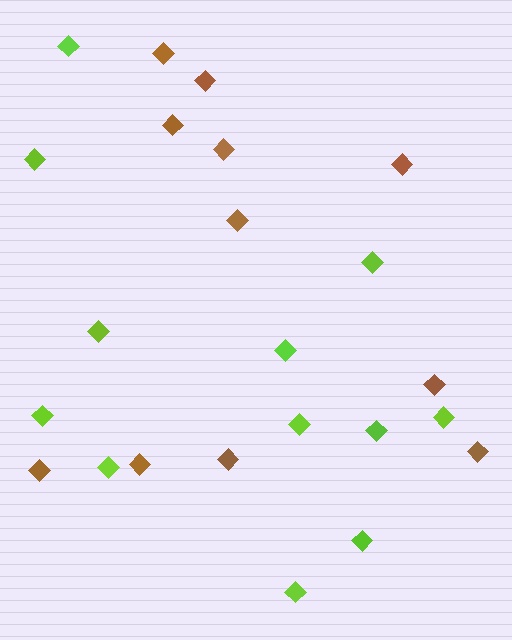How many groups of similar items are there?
There are 2 groups: one group of brown diamonds (11) and one group of lime diamonds (12).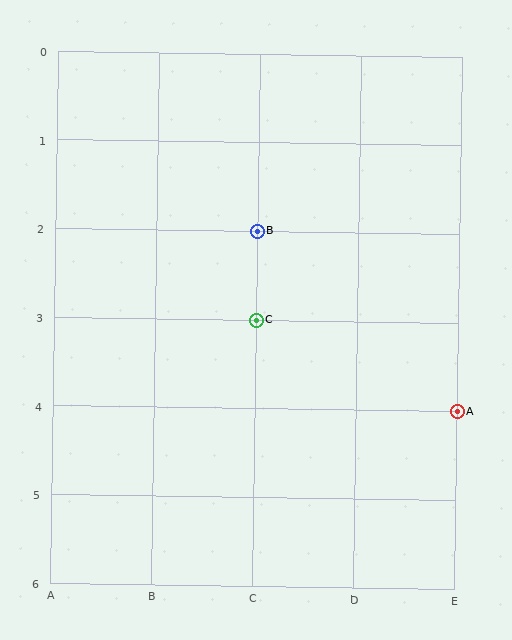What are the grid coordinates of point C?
Point C is at grid coordinates (C, 3).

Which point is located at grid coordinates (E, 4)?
Point A is at (E, 4).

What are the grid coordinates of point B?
Point B is at grid coordinates (C, 2).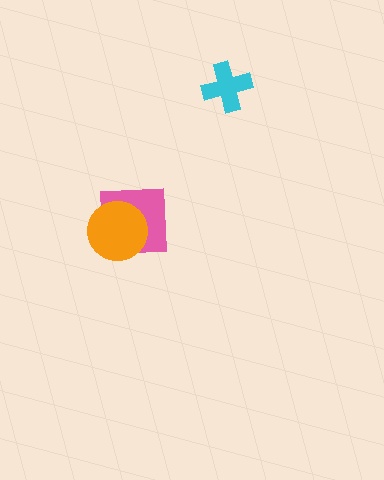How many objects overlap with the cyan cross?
0 objects overlap with the cyan cross.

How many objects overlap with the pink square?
1 object overlaps with the pink square.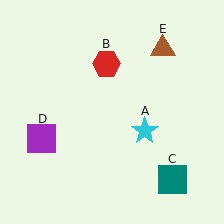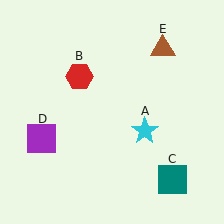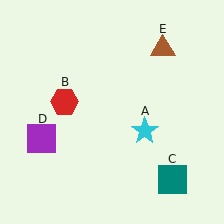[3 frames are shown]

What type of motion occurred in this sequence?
The red hexagon (object B) rotated counterclockwise around the center of the scene.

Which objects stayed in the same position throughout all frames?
Cyan star (object A) and teal square (object C) and purple square (object D) and brown triangle (object E) remained stationary.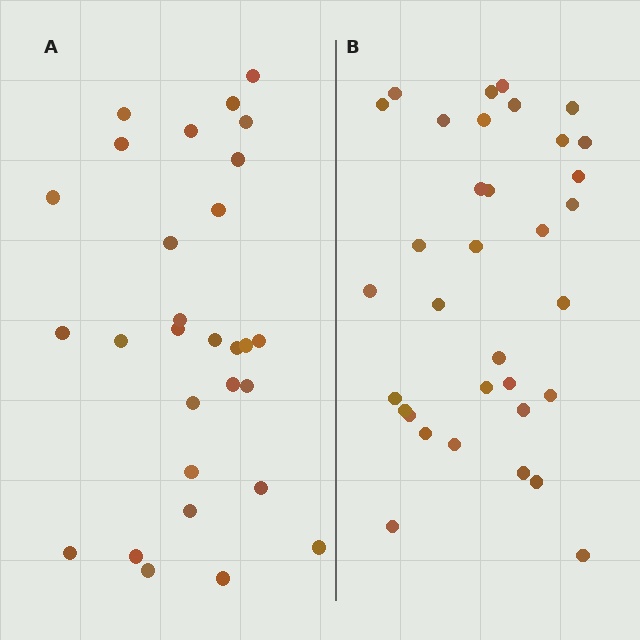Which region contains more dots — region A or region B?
Region B (the right region) has more dots.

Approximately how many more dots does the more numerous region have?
Region B has about 5 more dots than region A.